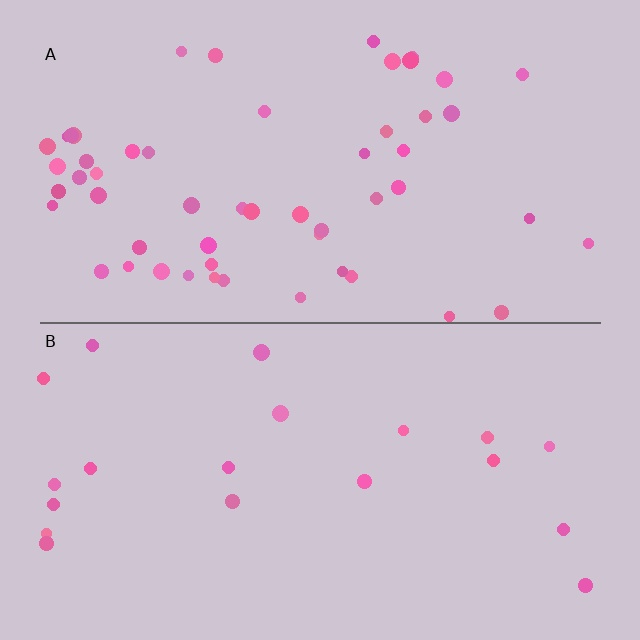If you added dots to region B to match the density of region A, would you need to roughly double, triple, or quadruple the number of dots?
Approximately triple.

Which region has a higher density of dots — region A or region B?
A (the top).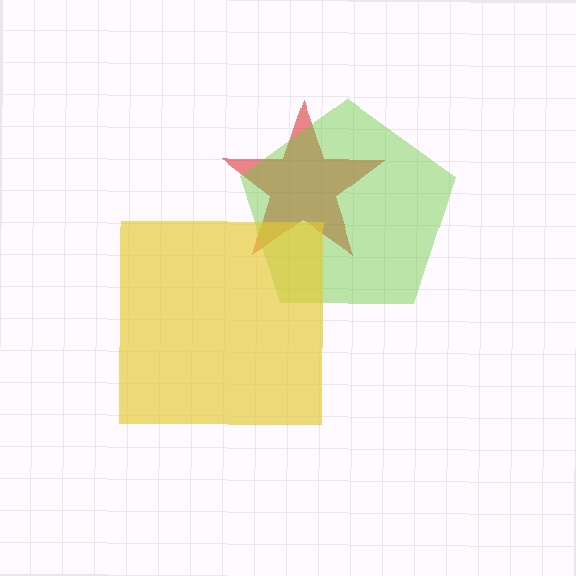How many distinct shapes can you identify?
There are 3 distinct shapes: a red star, a lime pentagon, a yellow square.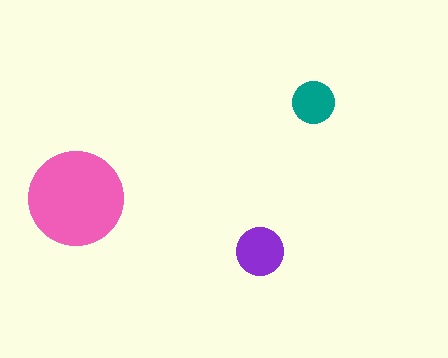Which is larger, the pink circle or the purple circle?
The pink one.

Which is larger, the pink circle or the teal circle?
The pink one.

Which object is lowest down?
The purple circle is bottommost.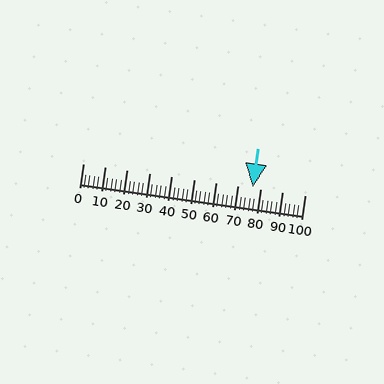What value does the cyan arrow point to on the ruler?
The cyan arrow points to approximately 76.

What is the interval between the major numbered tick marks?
The major tick marks are spaced 10 units apart.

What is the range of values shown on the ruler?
The ruler shows values from 0 to 100.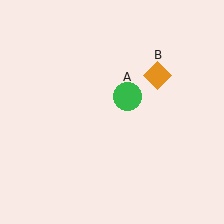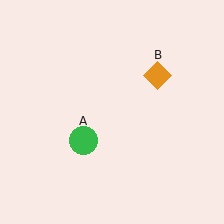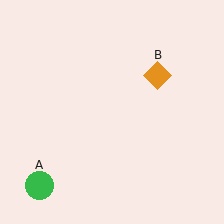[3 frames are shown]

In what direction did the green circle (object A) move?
The green circle (object A) moved down and to the left.